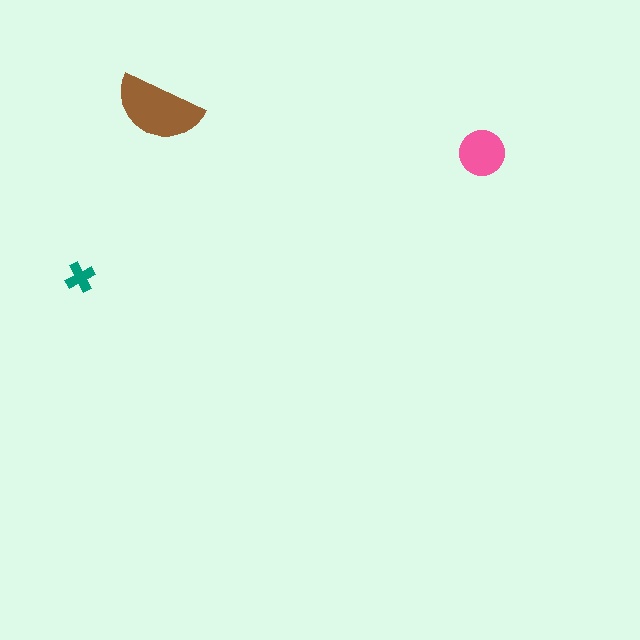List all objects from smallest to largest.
The teal cross, the pink circle, the brown semicircle.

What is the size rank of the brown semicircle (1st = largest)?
1st.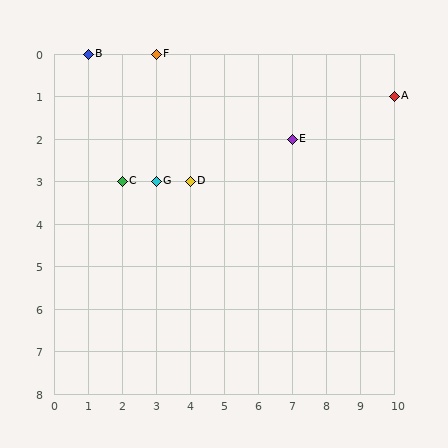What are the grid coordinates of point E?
Point E is at grid coordinates (7, 2).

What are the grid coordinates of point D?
Point D is at grid coordinates (4, 3).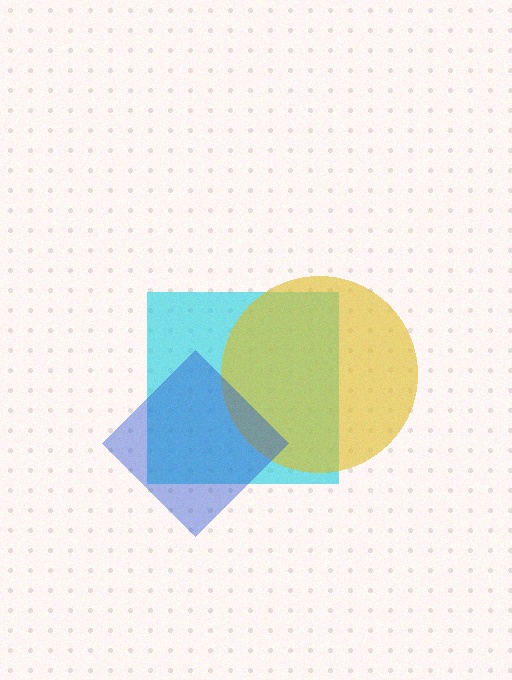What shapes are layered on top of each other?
The layered shapes are: a cyan square, a yellow circle, a blue diamond.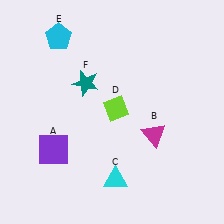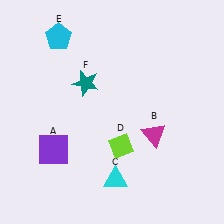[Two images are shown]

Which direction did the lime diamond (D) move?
The lime diamond (D) moved down.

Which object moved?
The lime diamond (D) moved down.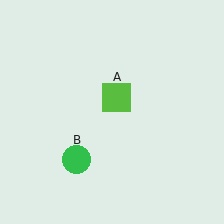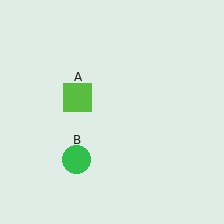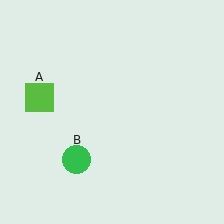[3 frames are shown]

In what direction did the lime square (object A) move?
The lime square (object A) moved left.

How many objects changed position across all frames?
1 object changed position: lime square (object A).